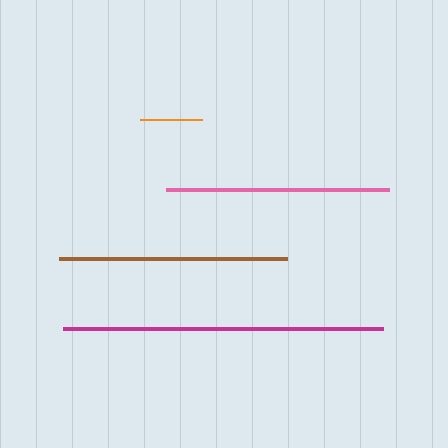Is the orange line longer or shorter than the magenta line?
The magenta line is longer than the orange line.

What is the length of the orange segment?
The orange segment is approximately 62 pixels long.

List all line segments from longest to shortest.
From longest to shortest: magenta, brown, pink, orange.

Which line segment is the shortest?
The orange line is the shortest at approximately 62 pixels.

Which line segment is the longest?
The magenta line is the longest at approximately 320 pixels.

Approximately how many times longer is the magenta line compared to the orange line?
The magenta line is approximately 5.2 times the length of the orange line.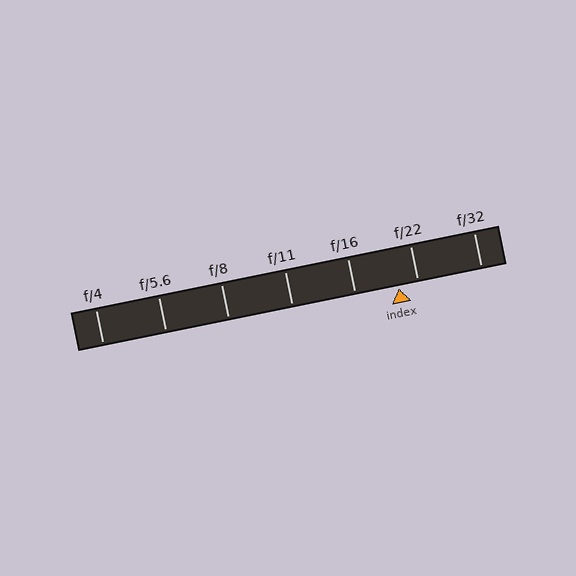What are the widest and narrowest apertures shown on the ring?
The widest aperture shown is f/4 and the narrowest is f/32.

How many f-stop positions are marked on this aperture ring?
There are 7 f-stop positions marked.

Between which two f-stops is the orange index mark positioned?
The index mark is between f/16 and f/22.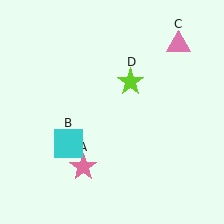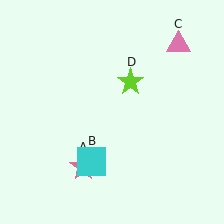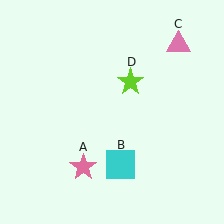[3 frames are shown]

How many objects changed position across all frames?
1 object changed position: cyan square (object B).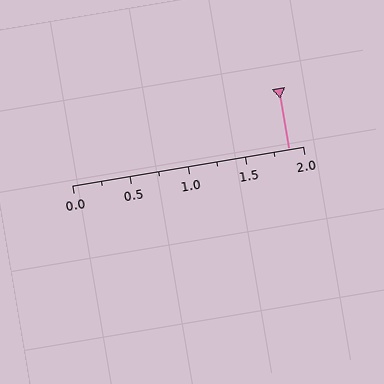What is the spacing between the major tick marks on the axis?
The major ticks are spaced 0.5 apart.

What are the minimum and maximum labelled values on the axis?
The axis runs from 0.0 to 2.0.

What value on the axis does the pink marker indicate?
The marker indicates approximately 1.88.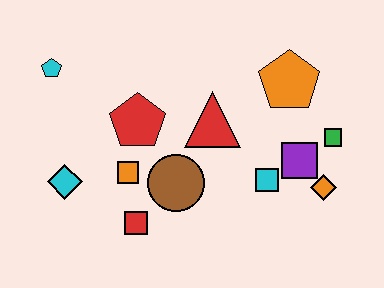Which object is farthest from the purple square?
The cyan pentagon is farthest from the purple square.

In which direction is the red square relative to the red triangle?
The red square is below the red triangle.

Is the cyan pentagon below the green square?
No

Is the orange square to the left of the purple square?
Yes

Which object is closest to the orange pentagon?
The green square is closest to the orange pentagon.